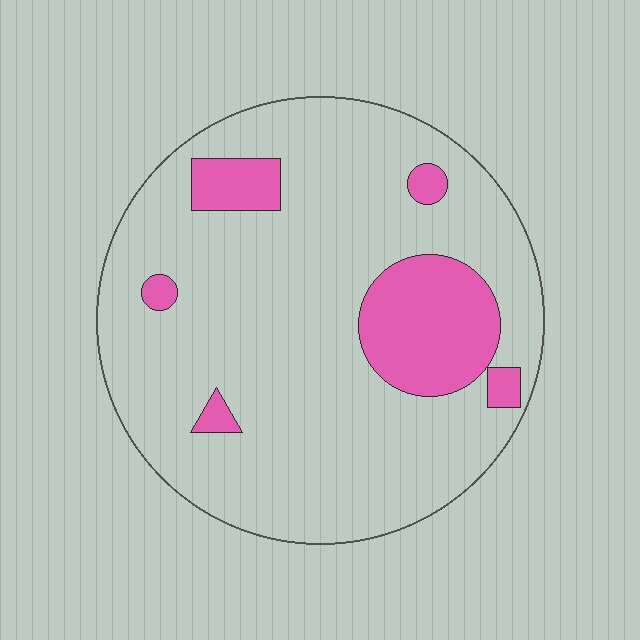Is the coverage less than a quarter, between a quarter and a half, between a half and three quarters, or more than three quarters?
Less than a quarter.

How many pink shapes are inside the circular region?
6.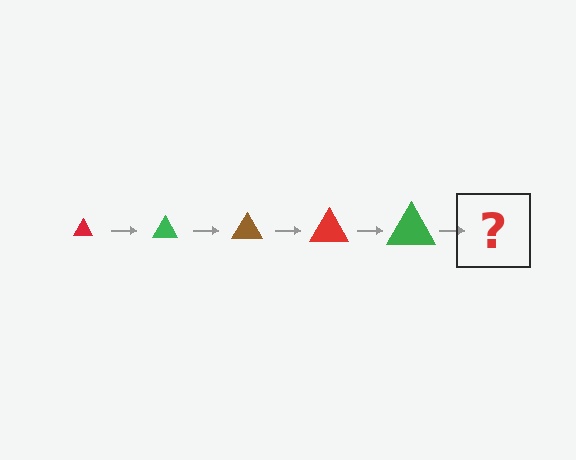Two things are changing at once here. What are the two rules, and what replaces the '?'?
The two rules are that the triangle grows larger each step and the color cycles through red, green, and brown. The '?' should be a brown triangle, larger than the previous one.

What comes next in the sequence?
The next element should be a brown triangle, larger than the previous one.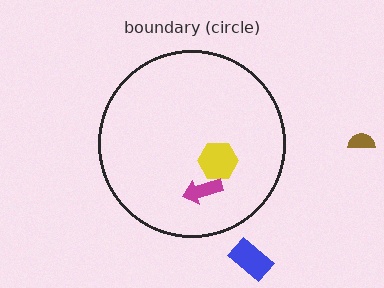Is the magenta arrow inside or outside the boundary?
Inside.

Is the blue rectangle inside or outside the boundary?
Outside.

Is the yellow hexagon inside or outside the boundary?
Inside.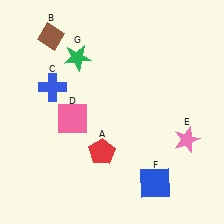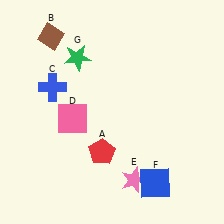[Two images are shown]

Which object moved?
The pink star (E) moved left.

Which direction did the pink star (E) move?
The pink star (E) moved left.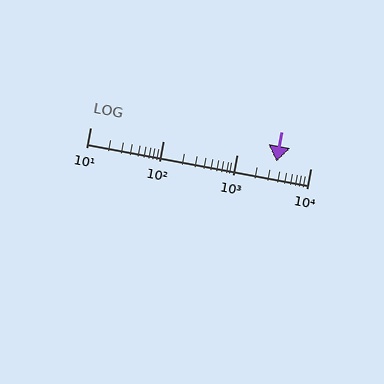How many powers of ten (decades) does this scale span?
The scale spans 3 decades, from 10 to 10000.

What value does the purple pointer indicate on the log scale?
The pointer indicates approximately 3400.